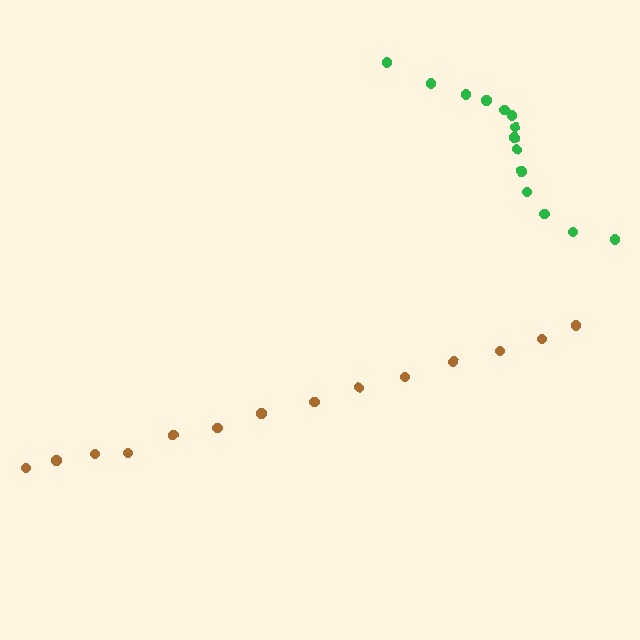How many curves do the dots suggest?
There are 2 distinct paths.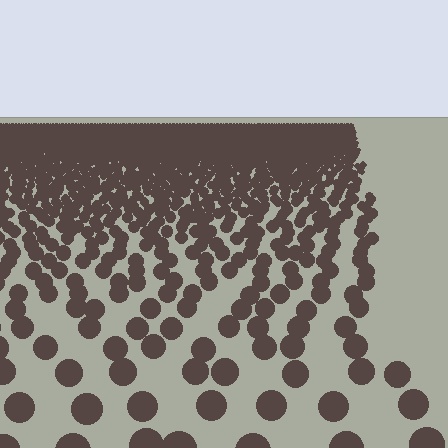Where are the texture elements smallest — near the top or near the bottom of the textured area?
Near the top.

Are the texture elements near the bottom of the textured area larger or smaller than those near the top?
Larger. Near the bottom, elements are closer to the viewer and appear at a bigger on-screen size.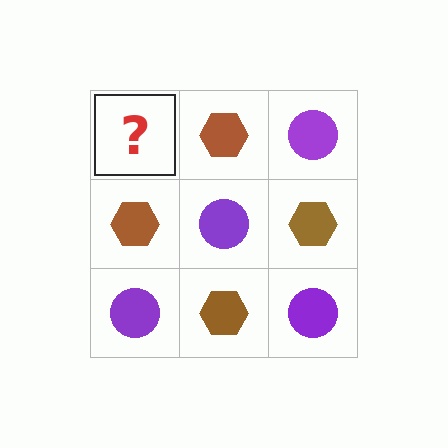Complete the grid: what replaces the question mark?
The question mark should be replaced with a purple circle.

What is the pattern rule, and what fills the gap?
The rule is that it alternates purple circle and brown hexagon in a checkerboard pattern. The gap should be filled with a purple circle.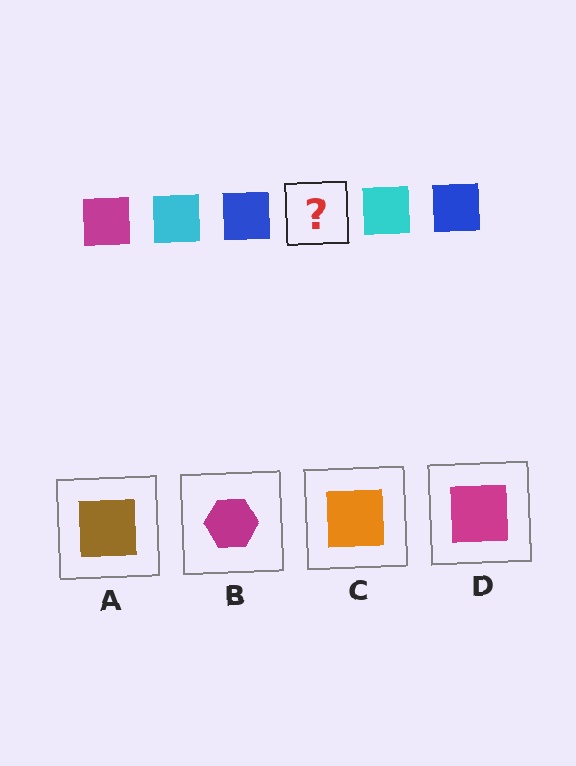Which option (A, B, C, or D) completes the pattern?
D.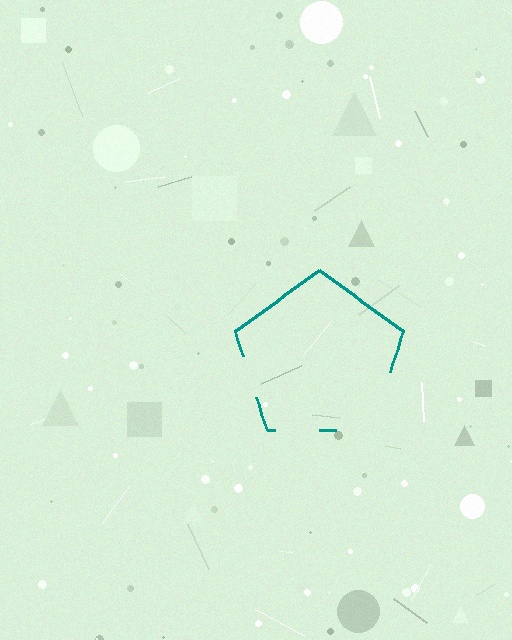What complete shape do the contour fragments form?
The contour fragments form a pentagon.